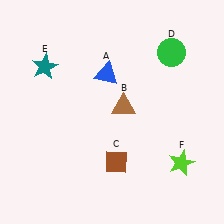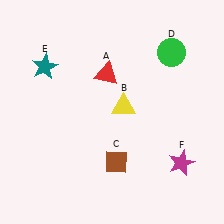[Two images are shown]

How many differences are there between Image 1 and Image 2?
There are 3 differences between the two images.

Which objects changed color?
A changed from blue to red. B changed from brown to yellow. F changed from lime to magenta.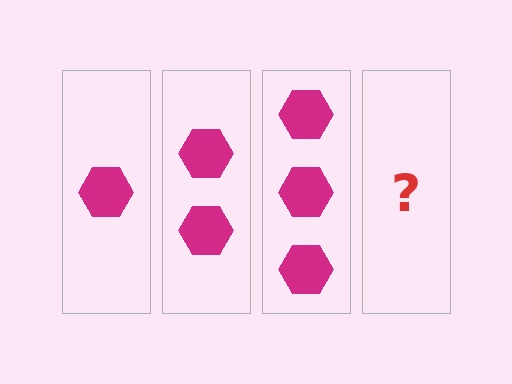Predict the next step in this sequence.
The next step is 4 hexagons.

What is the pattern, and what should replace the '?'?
The pattern is that each step adds one more hexagon. The '?' should be 4 hexagons.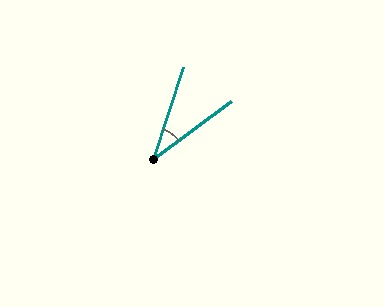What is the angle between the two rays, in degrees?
Approximately 36 degrees.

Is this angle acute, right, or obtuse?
It is acute.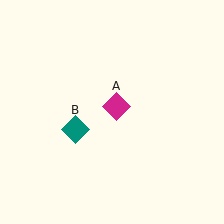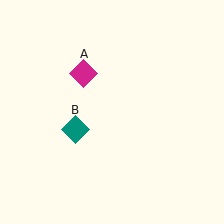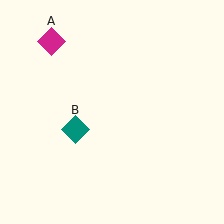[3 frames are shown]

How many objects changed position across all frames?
1 object changed position: magenta diamond (object A).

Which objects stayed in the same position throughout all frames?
Teal diamond (object B) remained stationary.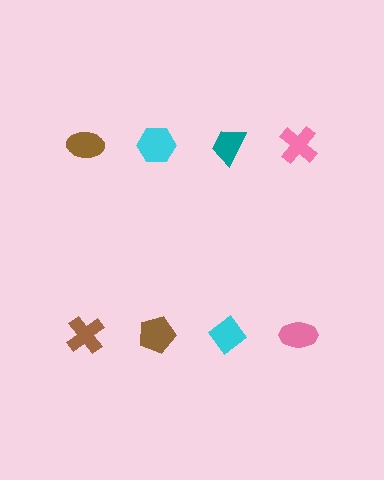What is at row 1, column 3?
A teal trapezoid.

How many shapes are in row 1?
4 shapes.